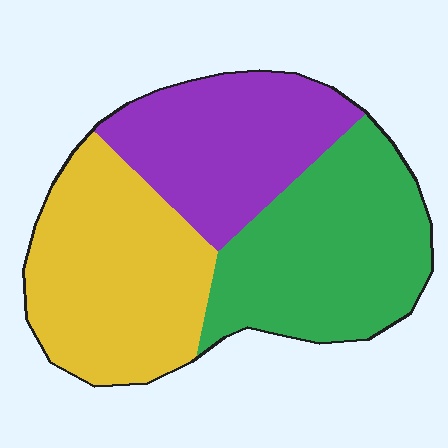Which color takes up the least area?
Purple, at roughly 30%.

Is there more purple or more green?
Green.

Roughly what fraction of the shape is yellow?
Yellow takes up between a quarter and a half of the shape.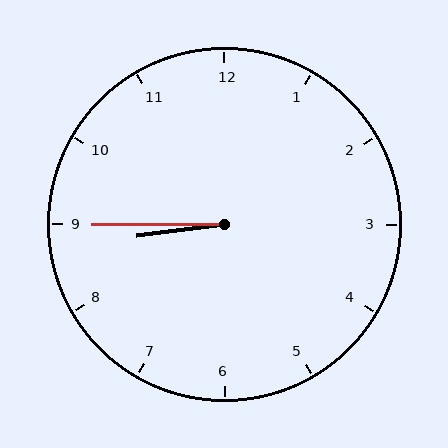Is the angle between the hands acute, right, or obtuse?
It is acute.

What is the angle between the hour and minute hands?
Approximately 8 degrees.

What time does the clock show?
8:45.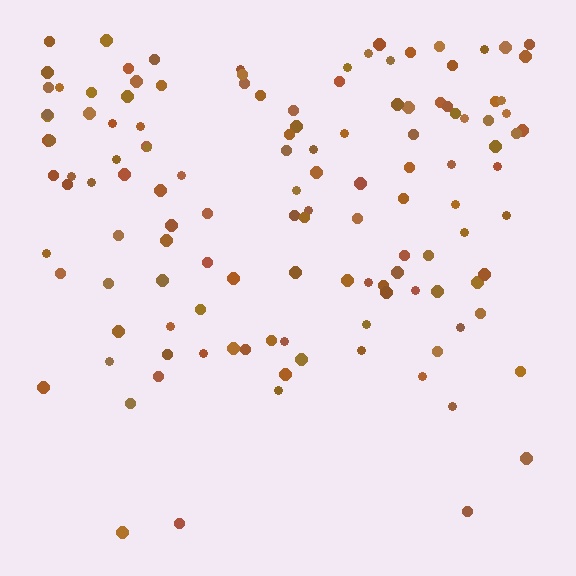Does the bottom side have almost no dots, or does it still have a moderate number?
Still a moderate number, just noticeably fewer than the top.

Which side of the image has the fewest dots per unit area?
The bottom.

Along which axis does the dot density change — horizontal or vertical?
Vertical.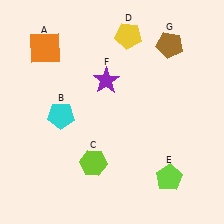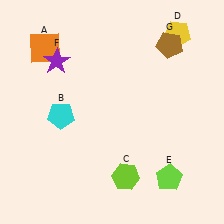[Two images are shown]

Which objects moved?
The objects that moved are: the lime hexagon (C), the yellow pentagon (D), the purple star (F).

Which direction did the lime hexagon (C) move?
The lime hexagon (C) moved right.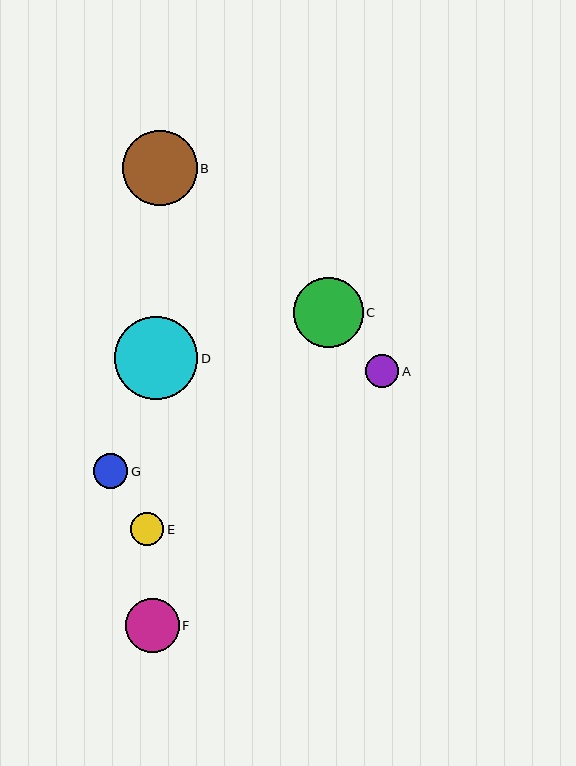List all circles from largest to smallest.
From largest to smallest: D, B, C, F, G, A, E.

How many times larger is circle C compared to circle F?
Circle C is approximately 1.3 times the size of circle F.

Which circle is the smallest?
Circle E is the smallest with a size of approximately 33 pixels.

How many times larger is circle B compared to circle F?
Circle B is approximately 1.4 times the size of circle F.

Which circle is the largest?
Circle D is the largest with a size of approximately 83 pixels.